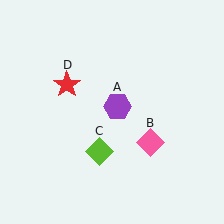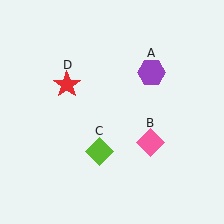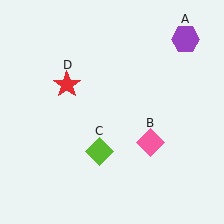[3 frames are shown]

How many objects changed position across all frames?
1 object changed position: purple hexagon (object A).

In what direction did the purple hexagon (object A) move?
The purple hexagon (object A) moved up and to the right.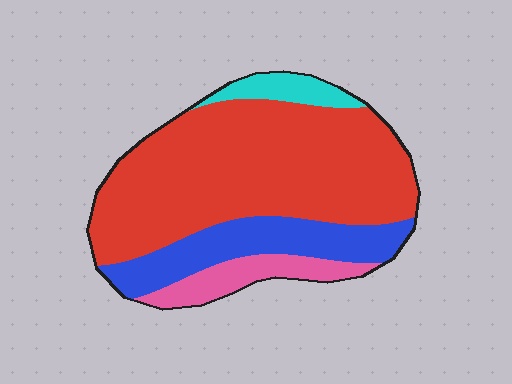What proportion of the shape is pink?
Pink takes up about one tenth (1/10) of the shape.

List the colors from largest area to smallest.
From largest to smallest: red, blue, pink, cyan.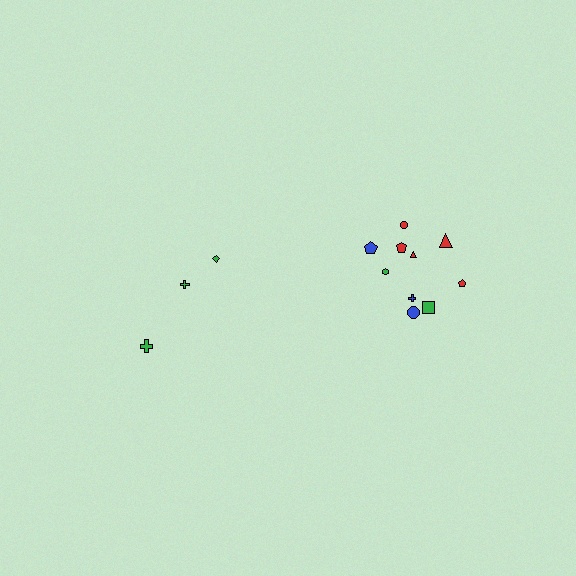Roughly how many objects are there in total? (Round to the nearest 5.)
Roughly 15 objects in total.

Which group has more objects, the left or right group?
The right group.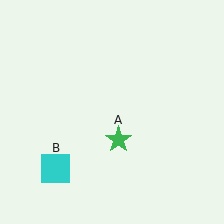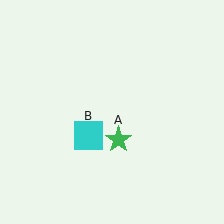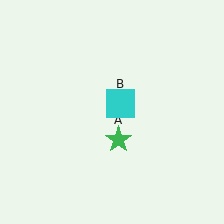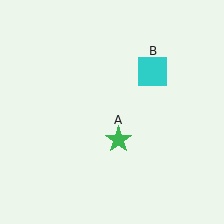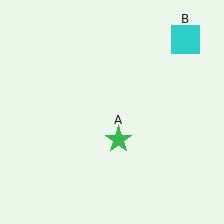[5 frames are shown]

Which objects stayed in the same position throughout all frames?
Green star (object A) remained stationary.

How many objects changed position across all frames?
1 object changed position: cyan square (object B).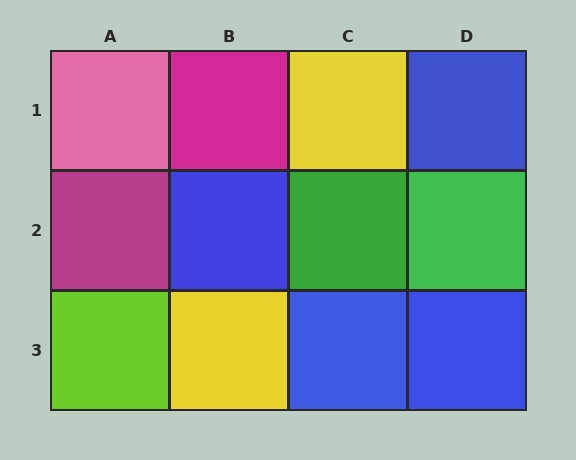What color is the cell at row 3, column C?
Blue.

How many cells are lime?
1 cell is lime.